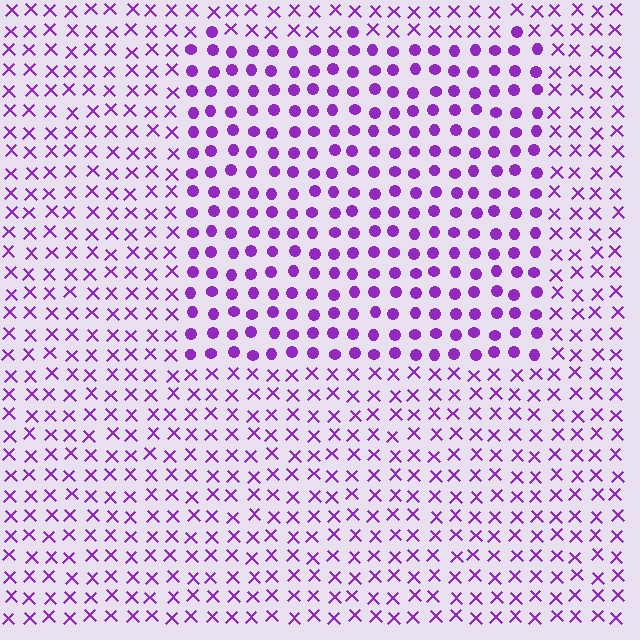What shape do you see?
I see a rectangle.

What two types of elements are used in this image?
The image uses circles inside the rectangle region and X marks outside it.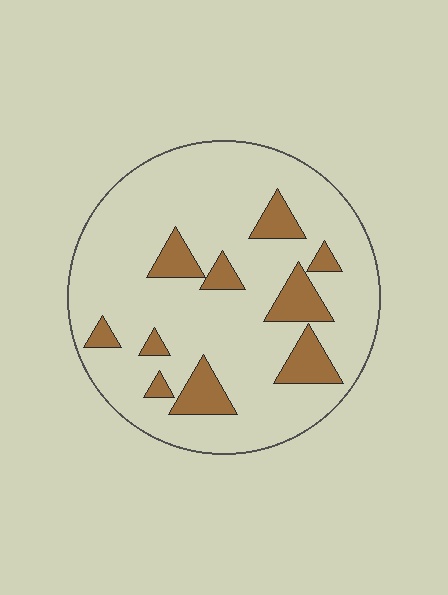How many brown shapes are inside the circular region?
10.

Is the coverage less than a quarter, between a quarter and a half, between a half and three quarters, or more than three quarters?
Less than a quarter.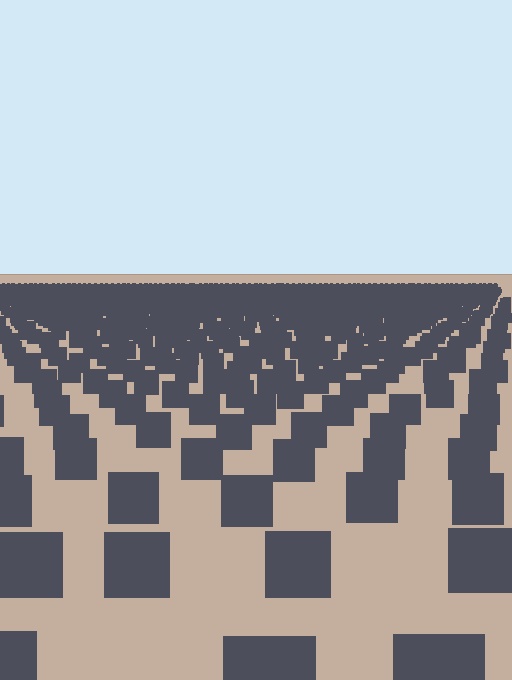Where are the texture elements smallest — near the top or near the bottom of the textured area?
Near the top.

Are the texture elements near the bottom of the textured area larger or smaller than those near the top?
Larger. Near the bottom, elements are closer to the viewer and appear at a bigger on-screen size.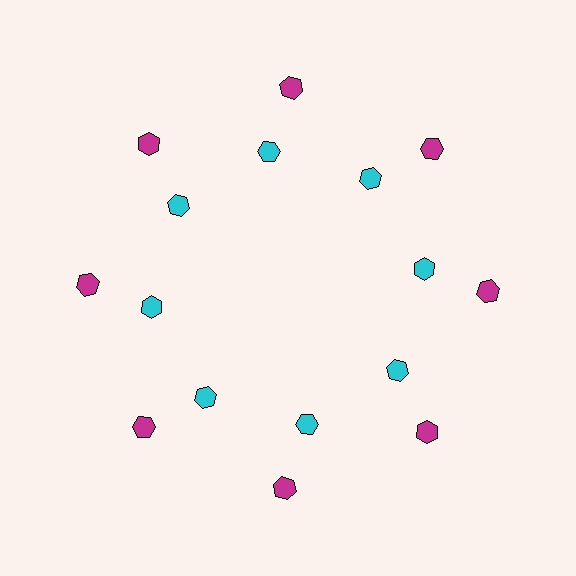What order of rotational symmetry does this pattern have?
This pattern has 8-fold rotational symmetry.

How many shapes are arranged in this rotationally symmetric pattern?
There are 16 shapes, arranged in 8 groups of 2.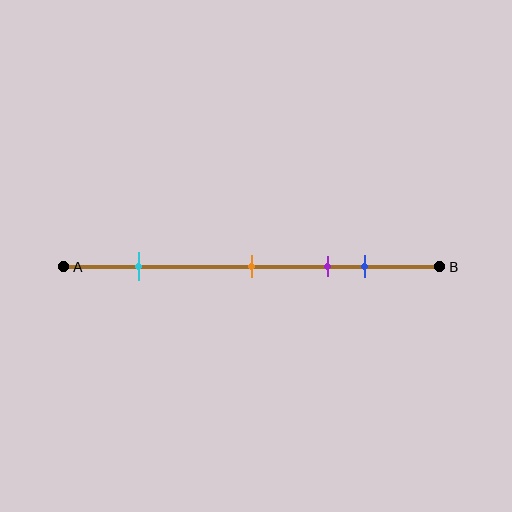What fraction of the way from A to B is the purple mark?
The purple mark is approximately 70% (0.7) of the way from A to B.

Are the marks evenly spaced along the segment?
No, the marks are not evenly spaced.